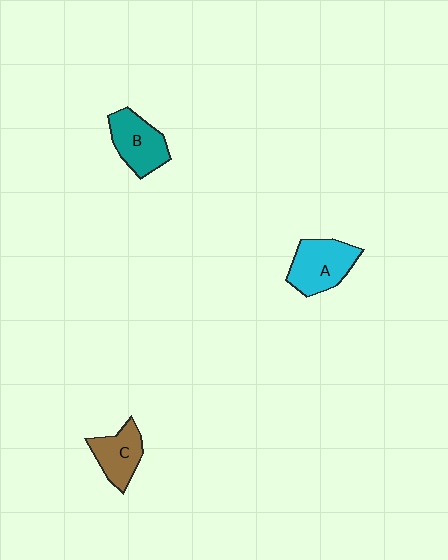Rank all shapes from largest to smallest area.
From largest to smallest: A (cyan), B (teal), C (brown).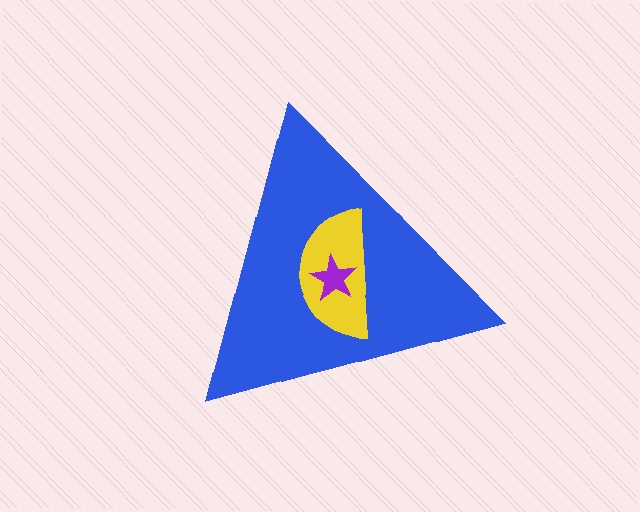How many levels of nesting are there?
3.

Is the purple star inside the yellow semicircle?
Yes.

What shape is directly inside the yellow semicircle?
The purple star.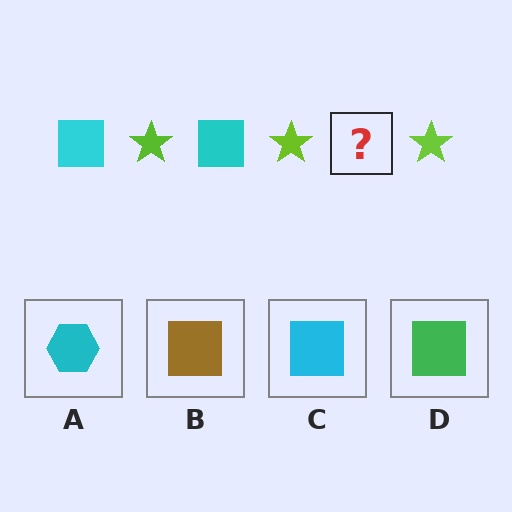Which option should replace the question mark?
Option C.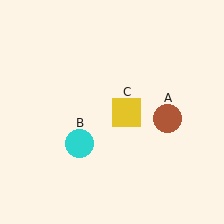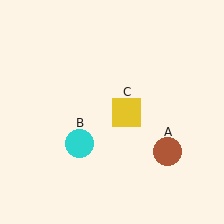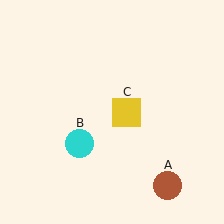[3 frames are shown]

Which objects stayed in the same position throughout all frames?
Cyan circle (object B) and yellow square (object C) remained stationary.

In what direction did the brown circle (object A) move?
The brown circle (object A) moved down.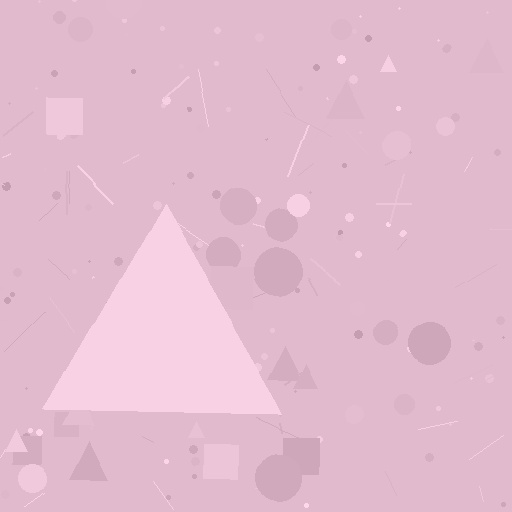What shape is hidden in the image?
A triangle is hidden in the image.